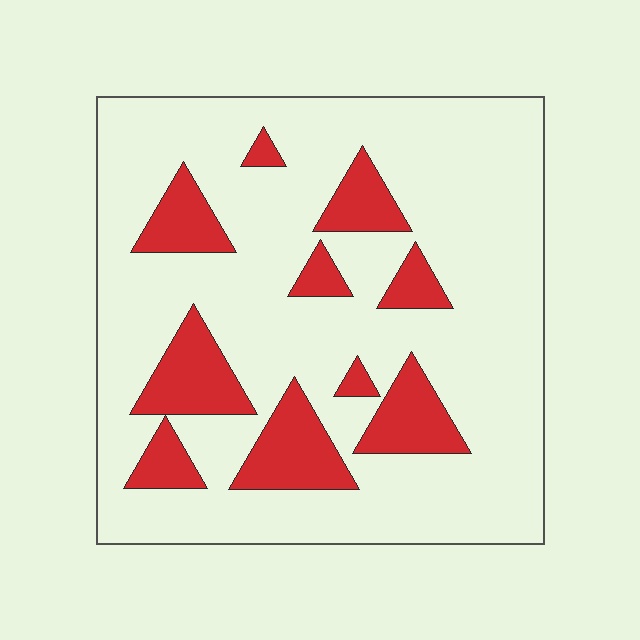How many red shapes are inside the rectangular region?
10.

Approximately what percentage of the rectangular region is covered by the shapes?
Approximately 20%.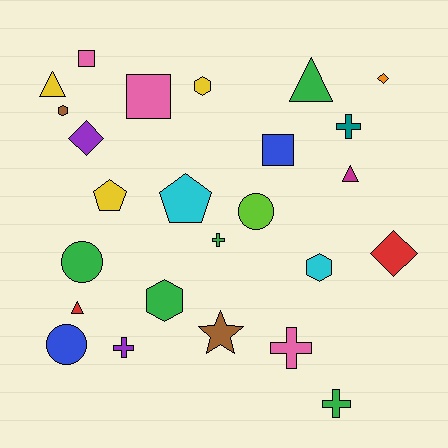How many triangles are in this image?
There are 4 triangles.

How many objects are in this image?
There are 25 objects.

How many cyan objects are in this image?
There are 2 cyan objects.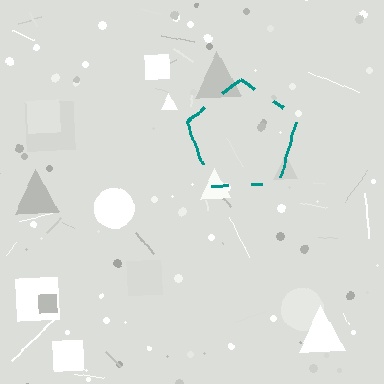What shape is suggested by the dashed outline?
The dashed outline suggests a pentagon.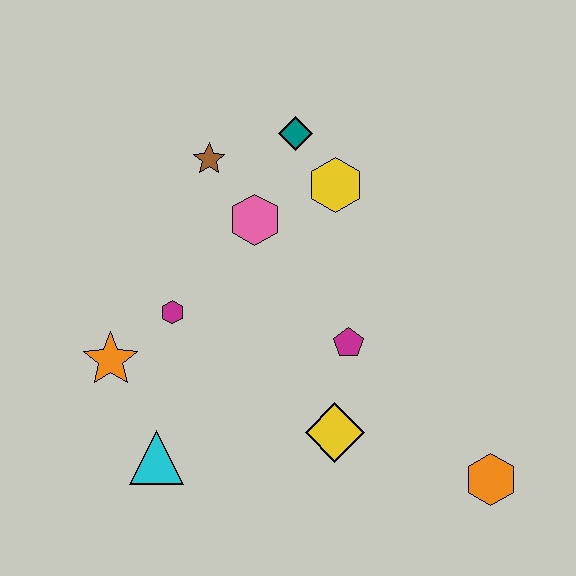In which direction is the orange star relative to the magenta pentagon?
The orange star is to the left of the magenta pentagon.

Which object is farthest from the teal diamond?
The orange hexagon is farthest from the teal diamond.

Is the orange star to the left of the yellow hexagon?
Yes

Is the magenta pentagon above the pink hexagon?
No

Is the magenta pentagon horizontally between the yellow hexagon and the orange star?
No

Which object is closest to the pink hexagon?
The brown star is closest to the pink hexagon.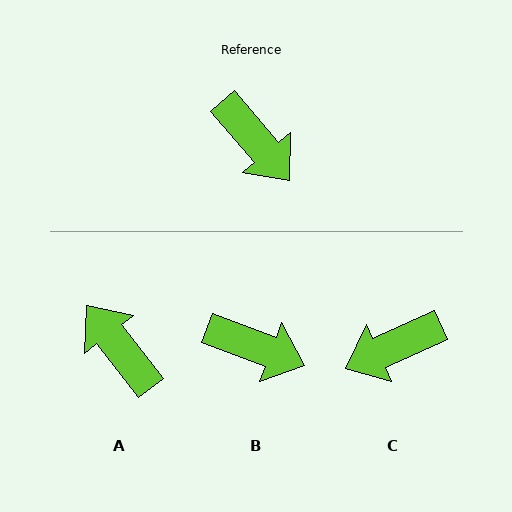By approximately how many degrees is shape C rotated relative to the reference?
Approximately 106 degrees clockwise.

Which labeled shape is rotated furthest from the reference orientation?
A, about 177 degrees away.